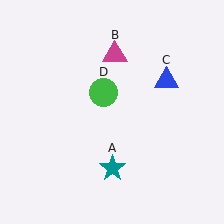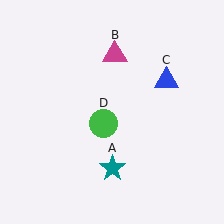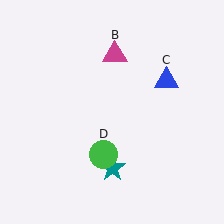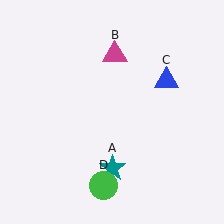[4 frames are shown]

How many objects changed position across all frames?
1 object changed position: green circle (object D).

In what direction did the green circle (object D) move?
The green circle (object D) moved down.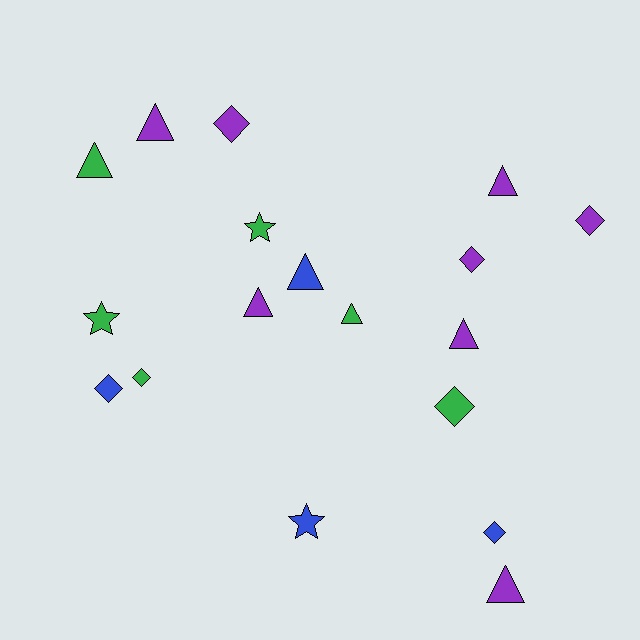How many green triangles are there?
There are 2 green triangles.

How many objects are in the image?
There are 18 objects.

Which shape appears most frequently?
Triangle, with 8 objects.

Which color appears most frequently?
Purple, with 8 objects.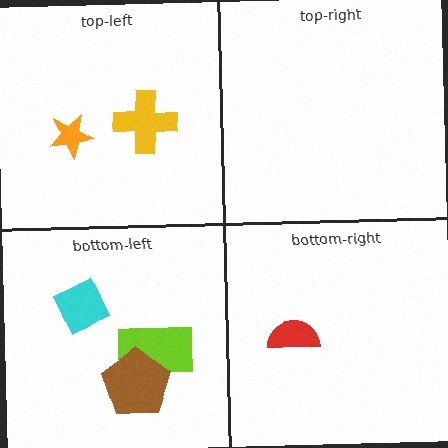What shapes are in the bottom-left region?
The lime rectangle, the cyan diamond, the brown pentagon.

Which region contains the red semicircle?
The bottom-right region.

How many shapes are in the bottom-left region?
3.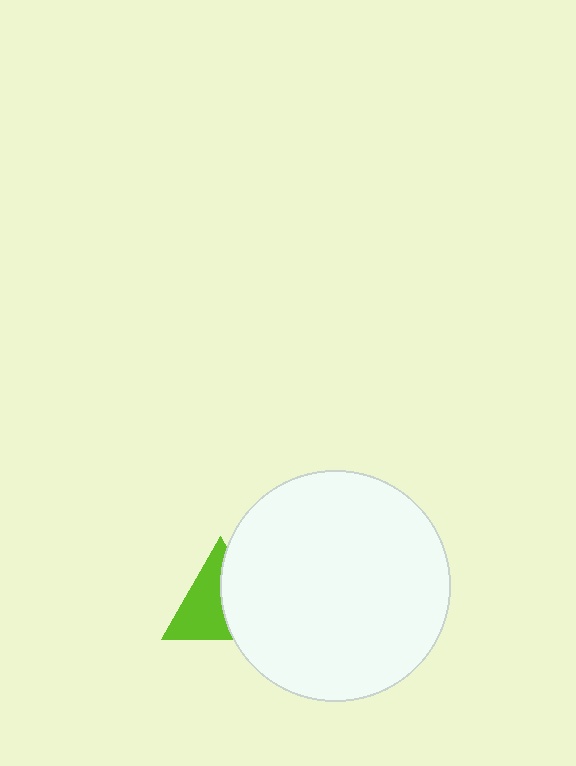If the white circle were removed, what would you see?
You would see the complete lime triangle.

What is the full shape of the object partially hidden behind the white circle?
The partially hidden object is a lime triangle.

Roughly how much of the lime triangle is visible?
About half of it is visible (roughly 55%).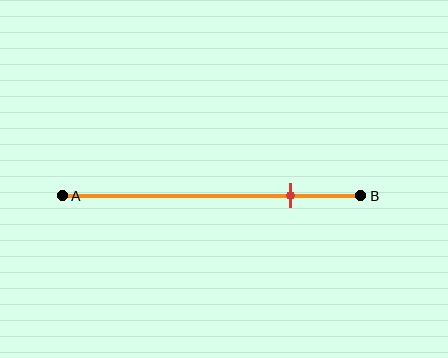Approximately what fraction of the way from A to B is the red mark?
The red mark is approximately 75% of the way from A to B.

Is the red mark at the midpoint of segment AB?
No, the mark is at about 75% from A, not at the 50% midpoint.